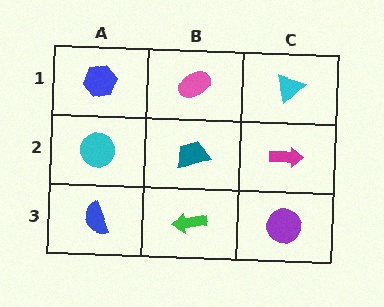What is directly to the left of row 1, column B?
A blue hexagon.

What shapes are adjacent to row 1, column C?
A magenta arrow (row 2, column C), a pink ellipse (row 1, column B).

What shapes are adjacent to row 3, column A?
A cyan circle (row 2, column A), a green arrow (row 3, column B).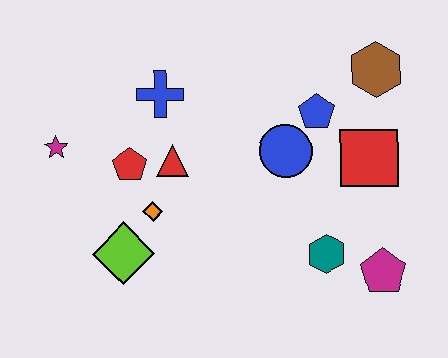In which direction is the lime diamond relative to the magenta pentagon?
The lime diamond is to the left of the magenta pentagon.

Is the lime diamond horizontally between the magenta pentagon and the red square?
No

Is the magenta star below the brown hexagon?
Yes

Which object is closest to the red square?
The blue pentagon is closest to the red square.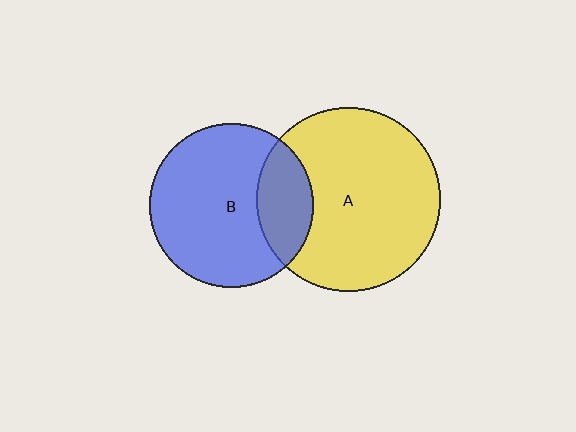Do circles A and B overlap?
Yes.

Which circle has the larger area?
Circle A (yellow).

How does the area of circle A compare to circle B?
Approximately 1.3 times.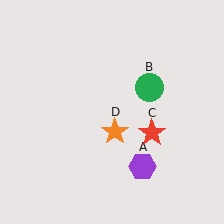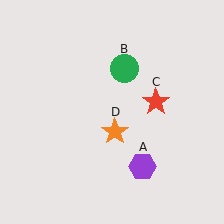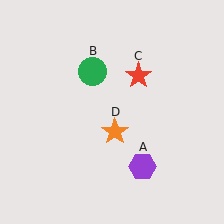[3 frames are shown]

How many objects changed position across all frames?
2 objects changed position: green circle (object B), red star (object C).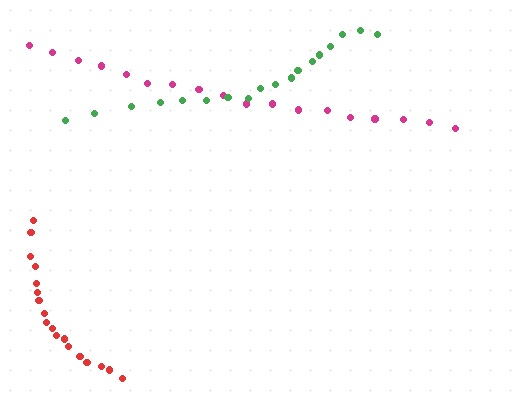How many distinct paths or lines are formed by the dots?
There are 3 distinct paths.